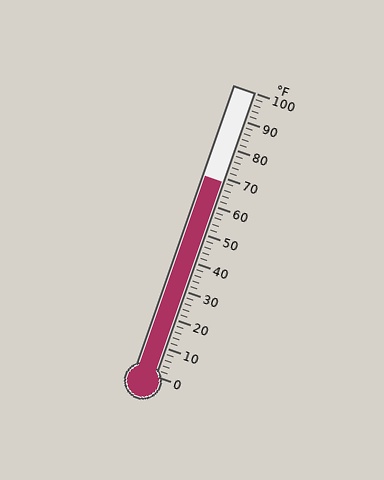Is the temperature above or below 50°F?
The temperature is above 50°F.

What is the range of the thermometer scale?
The thermometer scale ranges from 0°F to 100°F.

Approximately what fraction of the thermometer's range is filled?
The thermometer is filled to approximately 70% of its range.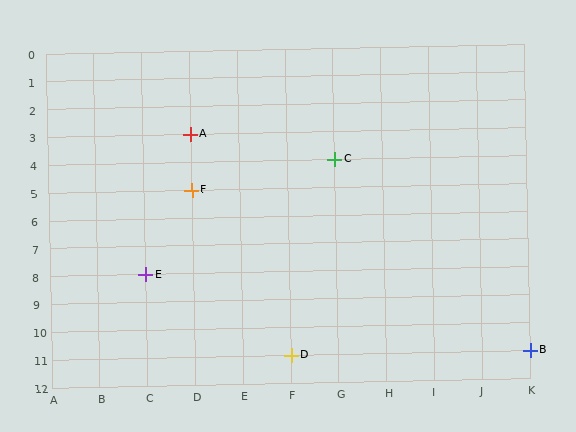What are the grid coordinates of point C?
Point C is at grid coordinates (G, 4).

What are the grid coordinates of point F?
Point F is at grid coordinates (D, 5).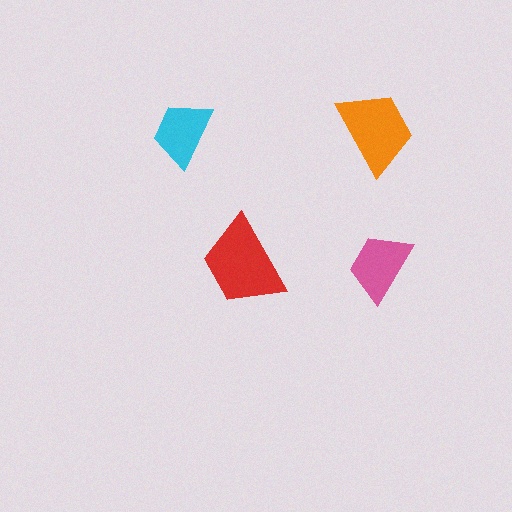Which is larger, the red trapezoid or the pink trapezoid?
The red one.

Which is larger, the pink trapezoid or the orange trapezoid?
The orange one.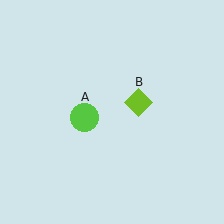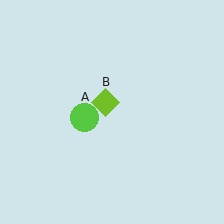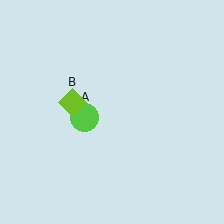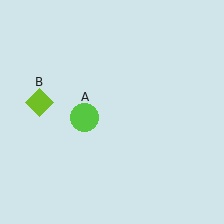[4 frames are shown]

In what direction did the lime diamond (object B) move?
The lime diamond (object B) moved left.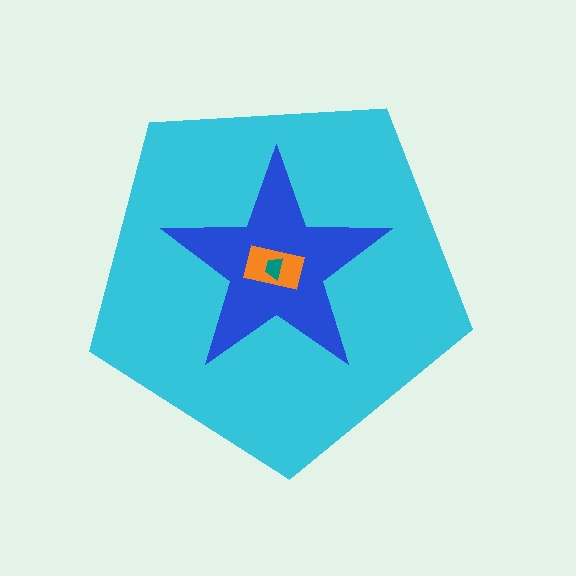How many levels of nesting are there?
4.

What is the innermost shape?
The teal trapezoid.